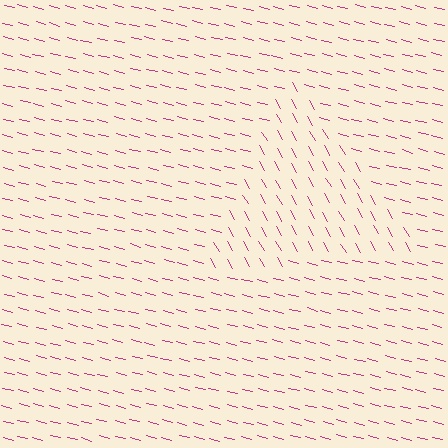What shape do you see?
I see a triangle.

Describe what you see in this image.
The image is filled with small magenta line segments. A triangle region in the image has lines oriented differently from the surrounding lines, creating a visible texture boundary.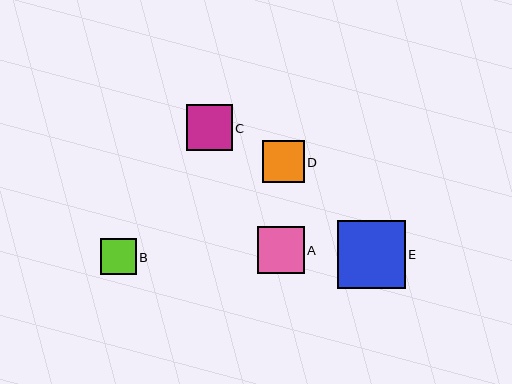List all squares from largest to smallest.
From largest to smallest: E, A, C, D, B.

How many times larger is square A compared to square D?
Square A is approximately 1.1 times the size of square D.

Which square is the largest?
Square E is the largest with a size of approximately 68 pixels.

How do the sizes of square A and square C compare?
Square A and square C are approximately the same size.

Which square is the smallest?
Square B is the smallest with a size of approximately 36 pixels.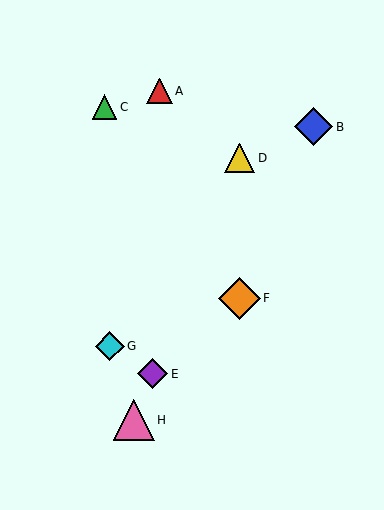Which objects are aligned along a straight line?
Objects D, E, H are aligned along a straight line.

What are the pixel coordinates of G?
Object G is at (110, 346).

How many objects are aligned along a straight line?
3 objects (D, E, H) are aligned along a straight line.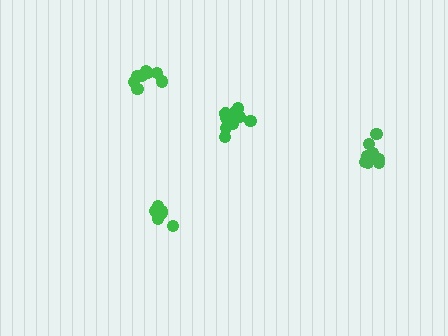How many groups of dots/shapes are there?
There are 4 groups.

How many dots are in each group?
Group 1: 8 dots, Group 2: 10 dots, Group 3: 8 dots, Group 4: 8 dots (34 total).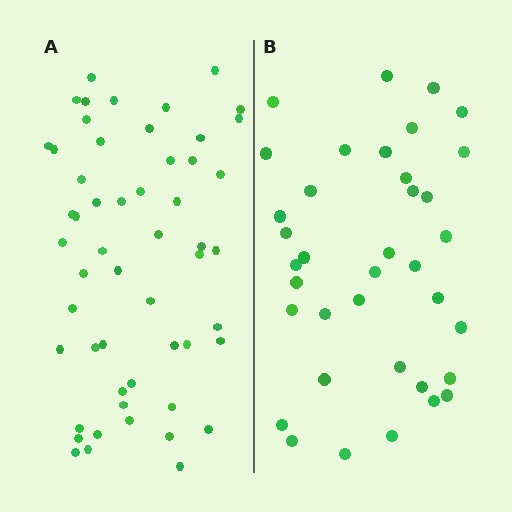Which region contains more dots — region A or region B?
Region A (the left region) has more dots.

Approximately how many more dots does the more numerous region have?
Region A has approximately 15 more dots than region B.